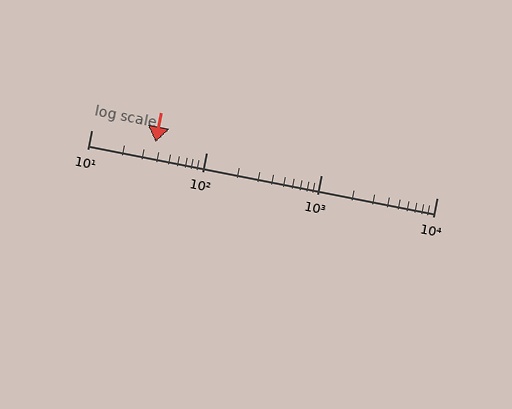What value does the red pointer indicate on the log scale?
The pointer indicates approximately 36.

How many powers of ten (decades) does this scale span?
The scale spans 3 decades, from 10 to 10000.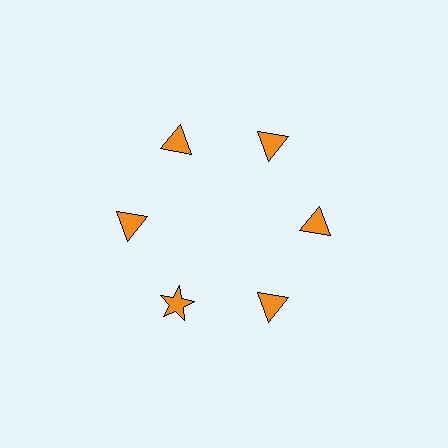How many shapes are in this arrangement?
There are 6 shapes arranged in a ring pattern.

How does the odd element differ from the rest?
It has a different shape: star instead of triangle.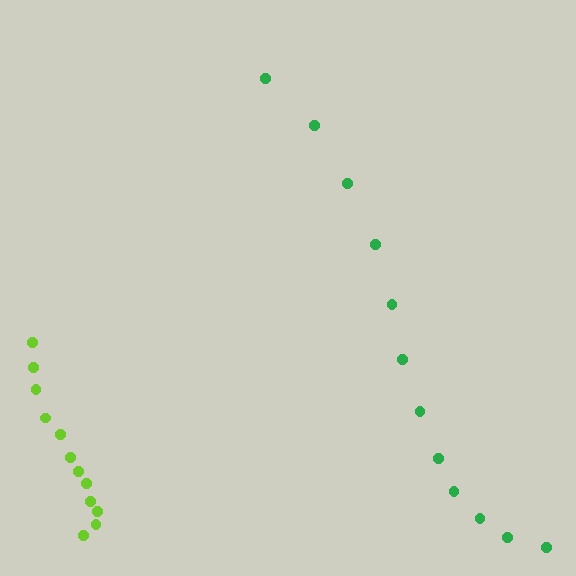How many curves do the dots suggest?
There are 2 distinct paths.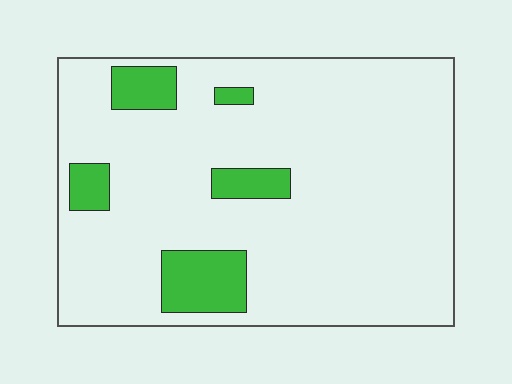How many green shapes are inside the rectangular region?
5.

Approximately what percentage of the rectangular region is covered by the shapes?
Approximately 15%.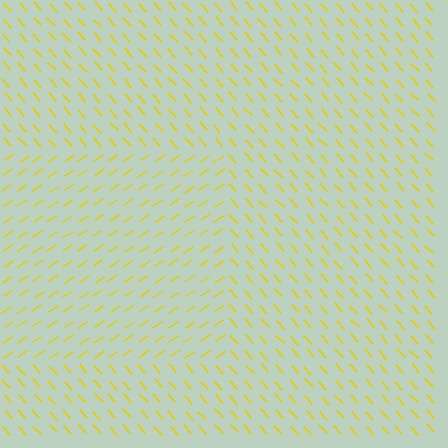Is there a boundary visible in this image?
Yes, there is a texture boundary formed by a change in line orientation.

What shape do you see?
I see a rectangle.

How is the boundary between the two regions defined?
The boundary is defined purely by a change in line orientation (approximately 81 degrees difference). All lines are the same color and thickness.